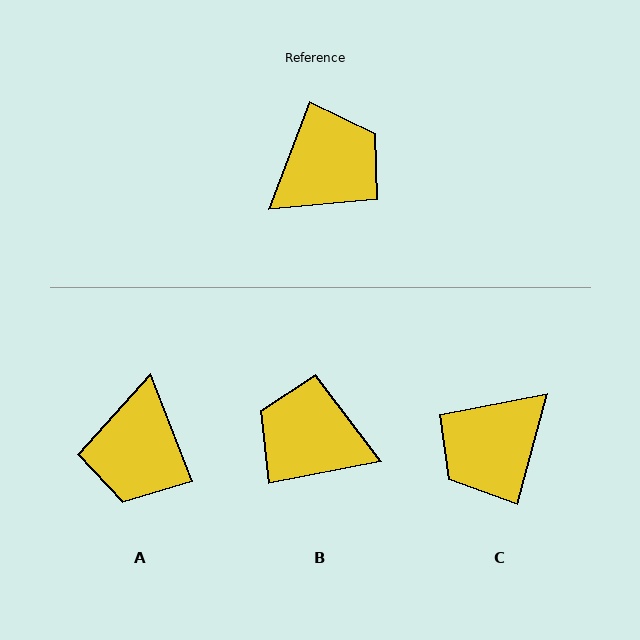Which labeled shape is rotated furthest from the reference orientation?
C, about 174 degrees away.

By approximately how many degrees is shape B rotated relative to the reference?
Approximately 122 degrees counter-clockwise.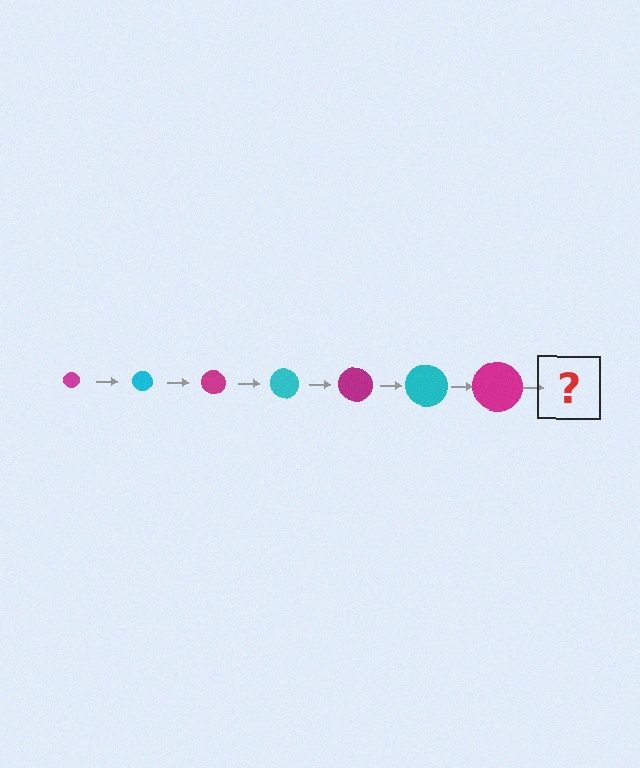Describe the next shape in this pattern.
It should be a cyan circle, larger than the previous one.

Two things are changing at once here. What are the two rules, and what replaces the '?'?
The two rules are that the circle grows larger each step and the color cycles through magenta and cyan. The '?' should be a cyan circle, larger than the previous one.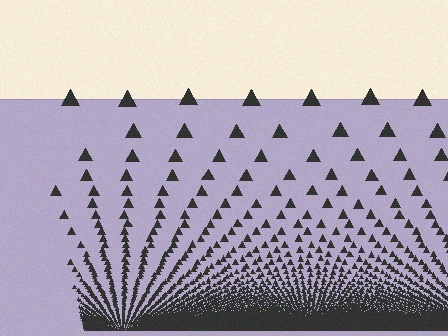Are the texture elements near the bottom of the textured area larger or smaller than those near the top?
Smaller. The gradient is inverted — elements near the bottom are smaller and denser.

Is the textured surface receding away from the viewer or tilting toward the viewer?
The surface appears to tilt toward the viewer. Texture elements get larger and sparser toward the top.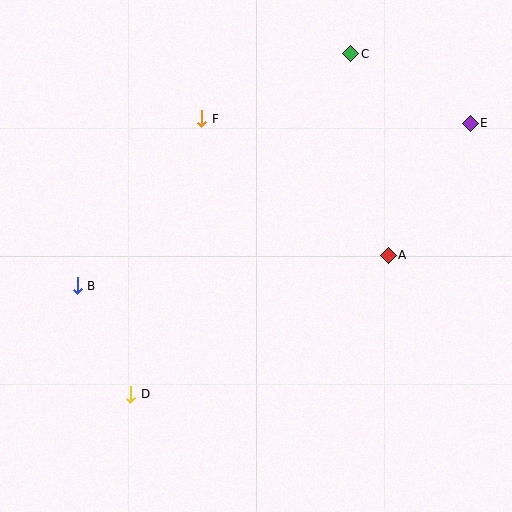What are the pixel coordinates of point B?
Point B is at (77, 286).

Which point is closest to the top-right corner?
Point E is closest to the top-right corner.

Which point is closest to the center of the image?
Point A at (388, 255) is closest to the center.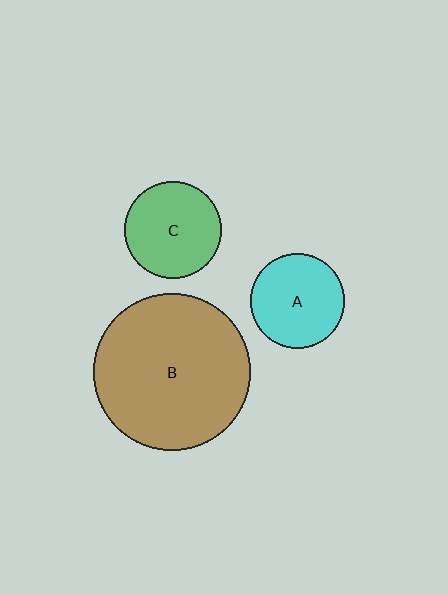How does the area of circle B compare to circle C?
Approximately 2.6 times.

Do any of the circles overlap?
No, none of the circles overlap.